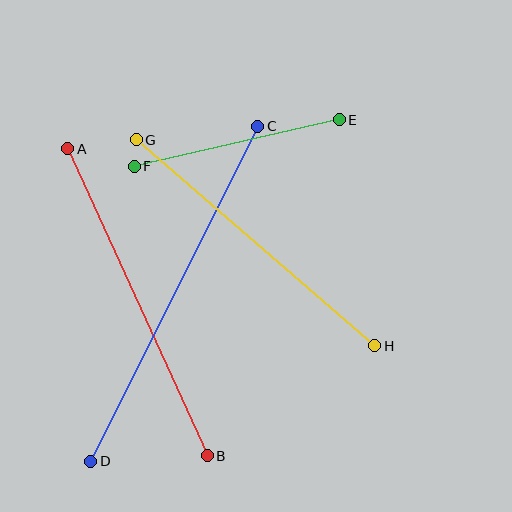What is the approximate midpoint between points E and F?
The midpoint is at approximately (237, 143) pixels.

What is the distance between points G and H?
The distance is approximately 315 pixels.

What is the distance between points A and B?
The distance is approximately 337 pixels.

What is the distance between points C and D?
The distance is approximately 374 pixels.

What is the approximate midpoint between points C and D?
The midpoint is at approximately (174, 294) pixels.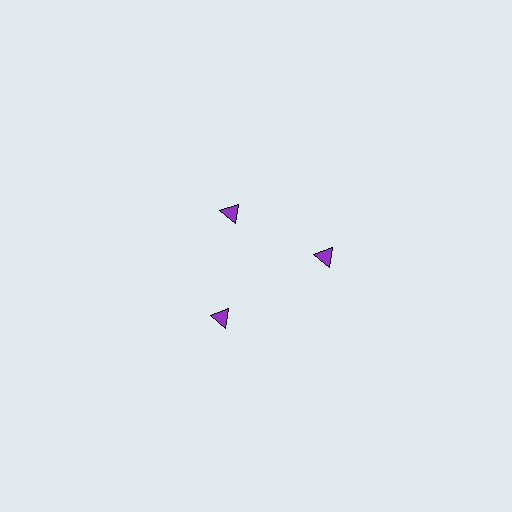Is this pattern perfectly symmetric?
No. The 3 purple triangles are arranged in a ring, but one element near the 11 o'clock position is pulled inward toward the center, breaking the 3-fold rotational symmetry.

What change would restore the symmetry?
The symmetry would be restored by moving it outward, back onto the ring so that all 3 triangles sit at equal angles and equal distance from the center.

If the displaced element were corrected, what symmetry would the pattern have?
It would have 3-fold rotational symmetry — the pattern would map onto itself every 120 degrees.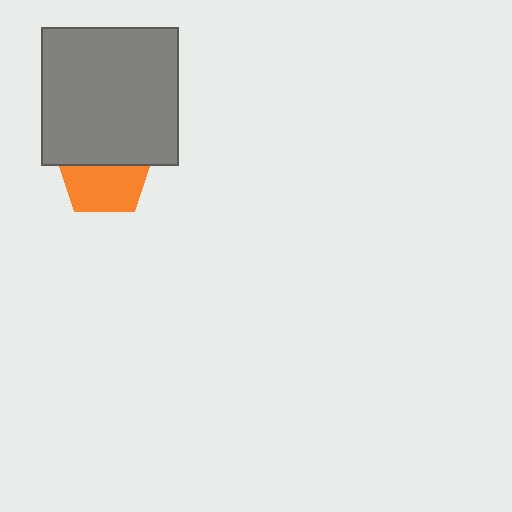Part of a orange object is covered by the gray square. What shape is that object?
It is a pentagon.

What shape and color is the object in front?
The object in front is a gray square.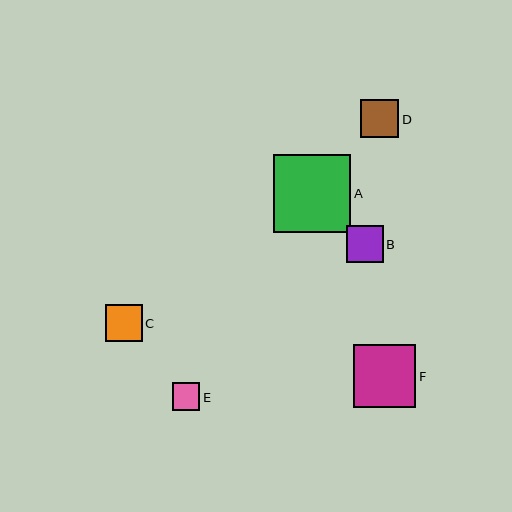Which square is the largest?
Square A is the largest with a size of approximately 78 pixels.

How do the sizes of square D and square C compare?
Square D and square C are approximately the same size.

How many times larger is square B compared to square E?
Square B is approximately 1.3 times the size of square E.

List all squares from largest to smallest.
From largest to smallest: A, F, D, B, C, E.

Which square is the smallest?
Square E is the smallest with a size of approximately 28 pixels.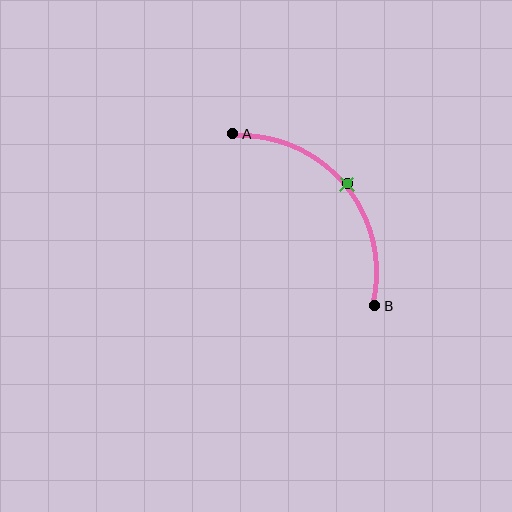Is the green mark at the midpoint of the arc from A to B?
Yes. The green mark lies on the arc at equal arc-length from both A and B — it is the arc midpoint.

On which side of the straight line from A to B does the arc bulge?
The arc bulges above and to the right of the straight line connecting A and B.